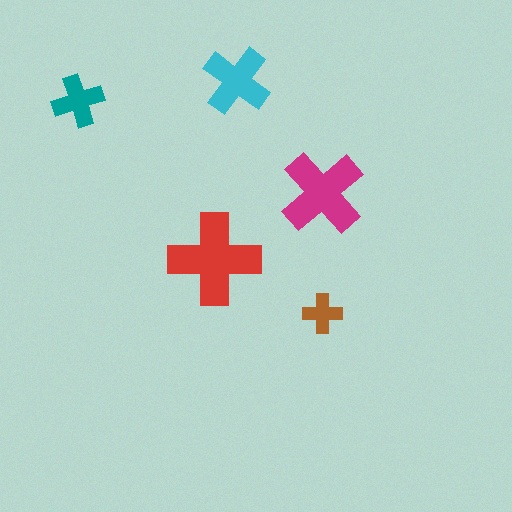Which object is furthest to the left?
The teal cross is leftmost.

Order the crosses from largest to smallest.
the red one, the magenta one, the cyan one, the teal one, the brown one.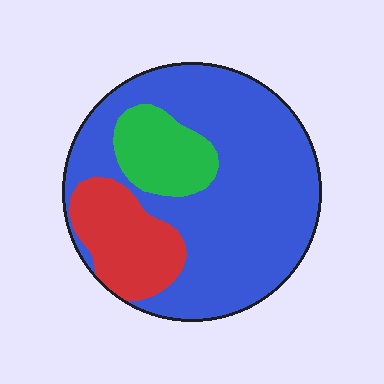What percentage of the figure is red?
Red covers roughly 20% of the figure.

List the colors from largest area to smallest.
From largest to smallest: blue, red, green.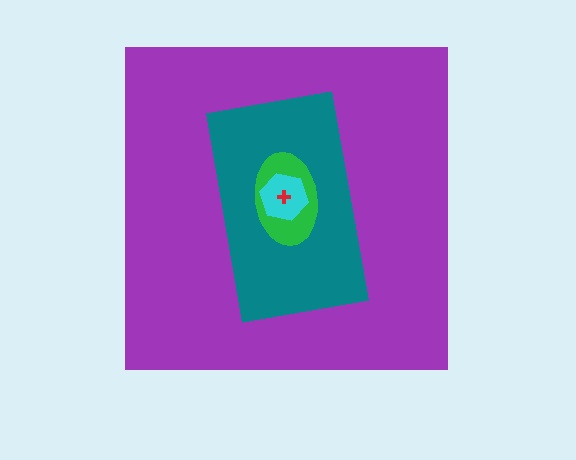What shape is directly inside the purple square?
The teal rectangle.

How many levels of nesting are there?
5.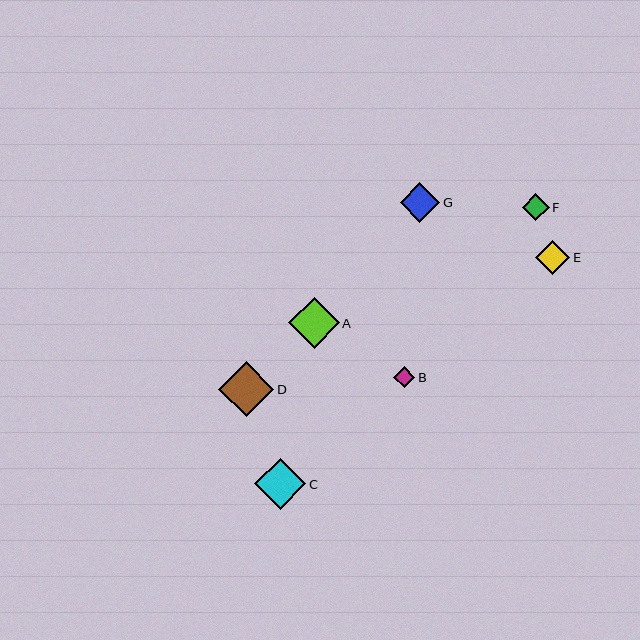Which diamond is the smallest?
Diamond B is the smallest with a size of approximately 21 pixels.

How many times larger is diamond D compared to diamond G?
Diamond D is approximately 1.4 times the size of diamond G.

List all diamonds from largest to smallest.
From largest to smallest: D, C, A, G, E, F, B.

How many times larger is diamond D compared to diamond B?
Diamond D is approximately 2.6 times the size of diamond B.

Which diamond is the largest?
Diamond D is the largest with a size of approximately 55 pixels.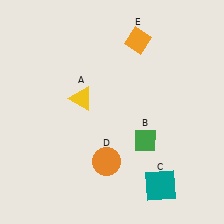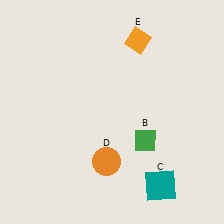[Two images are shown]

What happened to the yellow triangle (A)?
The yellow triangle (A) was removed in Image 2. It was in the top-left area of Image 1.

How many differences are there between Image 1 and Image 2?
There is 1 difference between the two images.